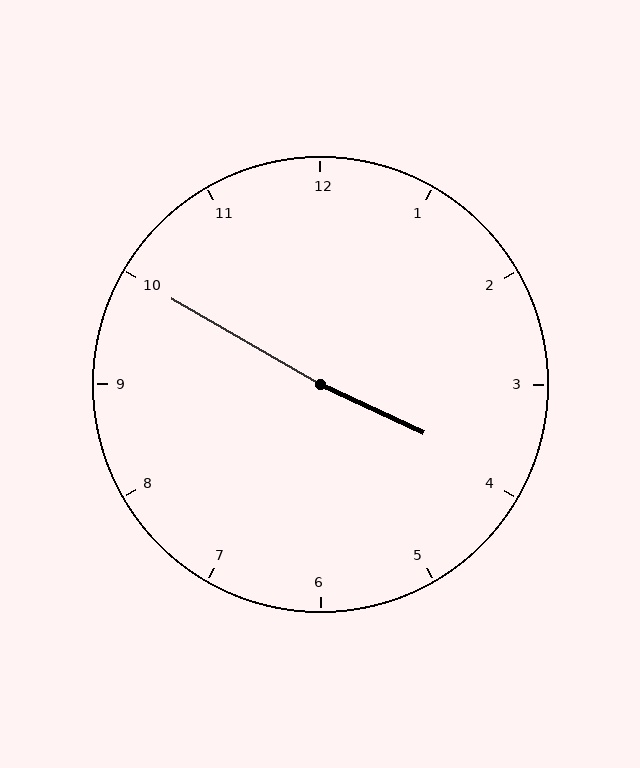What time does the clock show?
3:50.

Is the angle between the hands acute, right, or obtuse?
It is obtuse.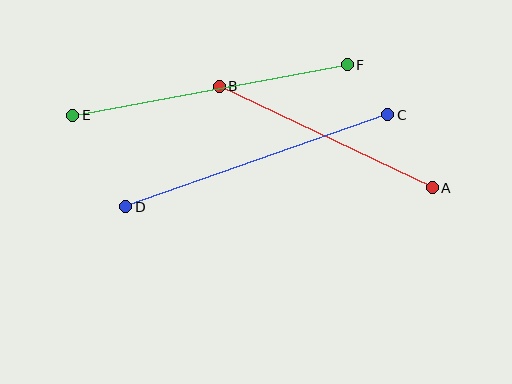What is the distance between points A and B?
The distance is approximately 236 pixels.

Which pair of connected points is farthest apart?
Points E and F are farthest apart.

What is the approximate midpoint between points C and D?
The midpoint is at approximately (257, 161) pixels.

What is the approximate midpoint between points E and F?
The midpoint is at approximately (210, 90) pixels.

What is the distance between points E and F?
The distance is approximately 279 pixels.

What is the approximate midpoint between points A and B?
The midpoint is at approximately (326, 137) pixels.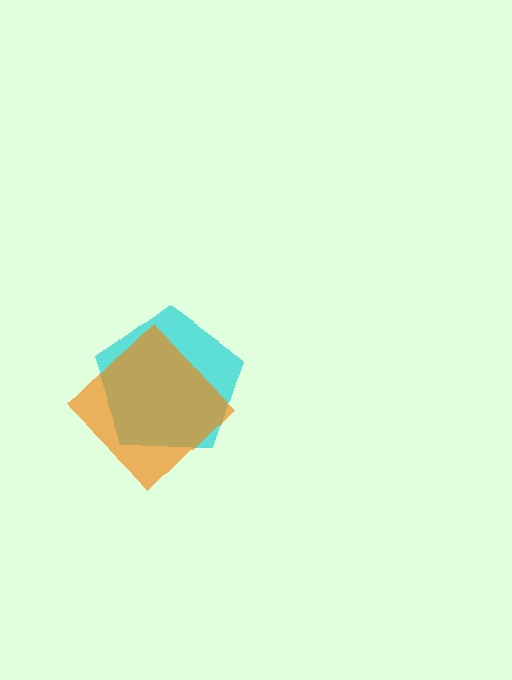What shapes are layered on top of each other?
The layered shapes are: a cyan pentagon, an orange diamond.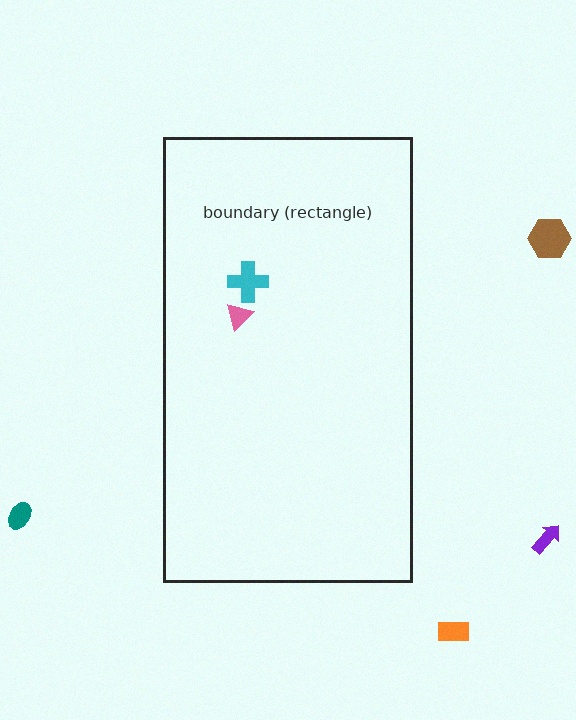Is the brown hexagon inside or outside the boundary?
Outside.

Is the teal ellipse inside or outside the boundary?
Outside.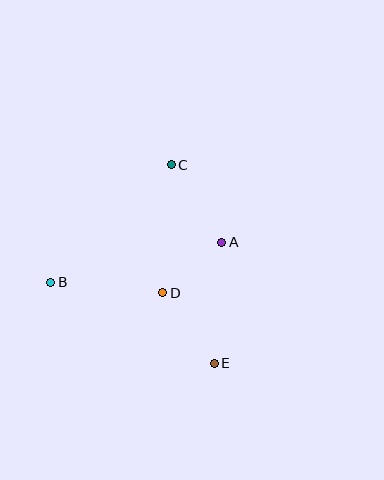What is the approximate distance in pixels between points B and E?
The distance between B and E is approximately 182 pixels.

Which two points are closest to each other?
Points A and D are closest to each other.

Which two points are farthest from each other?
Points C and E are farthest from each other.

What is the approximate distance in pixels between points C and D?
The distance between C and D is approximately 128 pixels.